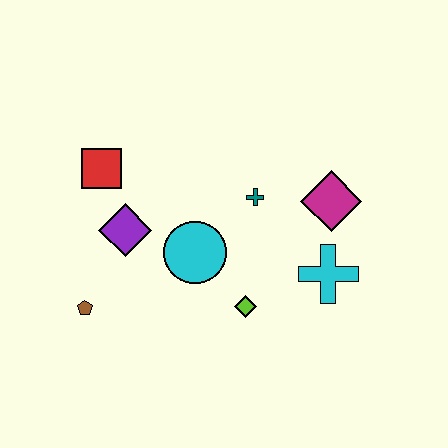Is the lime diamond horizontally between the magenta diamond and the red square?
Yes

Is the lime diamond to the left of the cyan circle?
No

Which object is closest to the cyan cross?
The magenta diamond is closest to the cyan cross.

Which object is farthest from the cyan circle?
The magenta diamond is farthest from the cyan circle.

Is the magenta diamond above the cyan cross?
Yes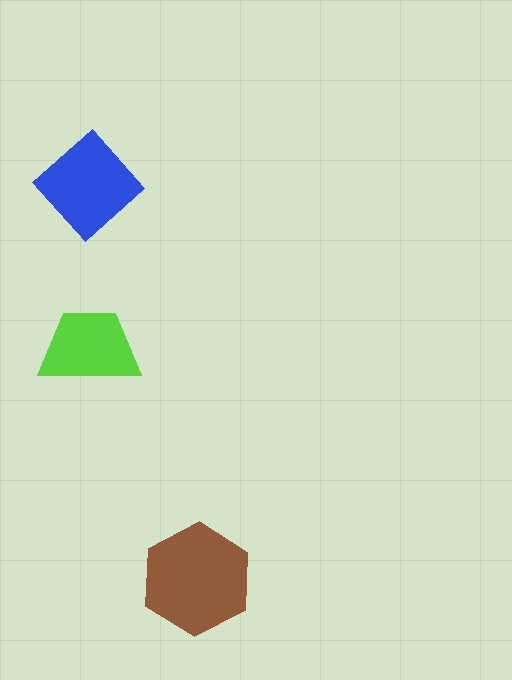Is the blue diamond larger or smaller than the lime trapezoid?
Larger.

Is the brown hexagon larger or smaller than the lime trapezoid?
Larger.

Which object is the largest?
The brown hexagon.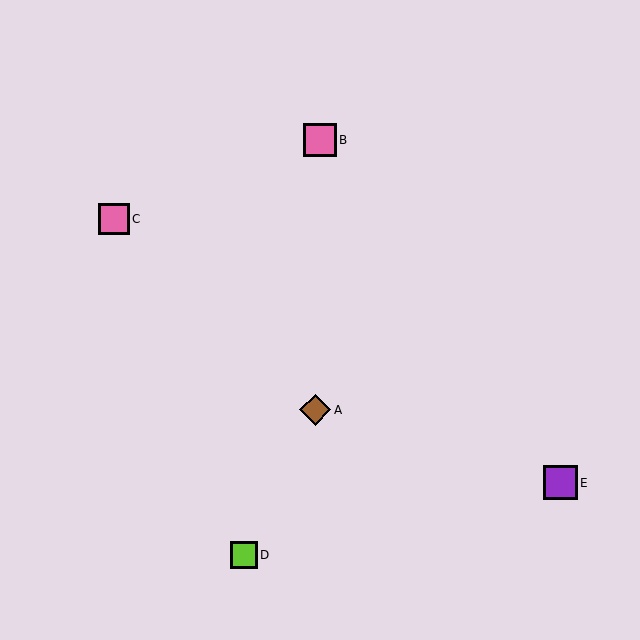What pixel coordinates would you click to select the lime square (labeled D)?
Click at (244, 555) to select the lime square D.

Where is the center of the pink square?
The center of the pink square is at (320, 140).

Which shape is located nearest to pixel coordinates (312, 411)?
The brown diamond (labeled A) at (315, 410) is nearest to that location.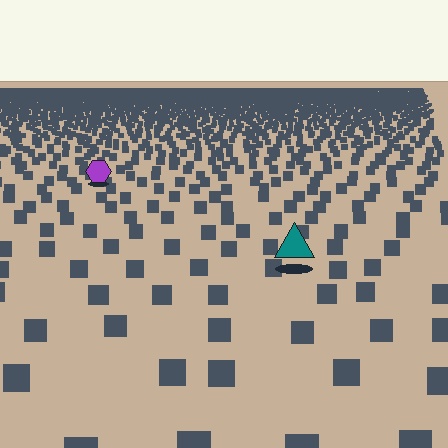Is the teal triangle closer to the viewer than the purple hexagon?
Yes. The teal triangle is closer — you can tell from the texture gradient: the ground texture is coarser near it.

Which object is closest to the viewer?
The teal triangle is closest. The texture marks near it are larger and more spread out.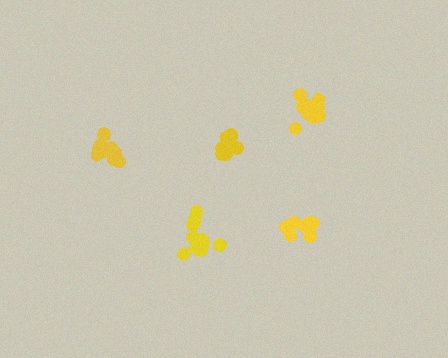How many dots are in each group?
Group 1: 8 dots, Group 2: 7 dots, Group 3: 11 dots, Group 4: 10 dots, Group 5: 11 dots (47 total).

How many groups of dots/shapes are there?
There are 5 groups.